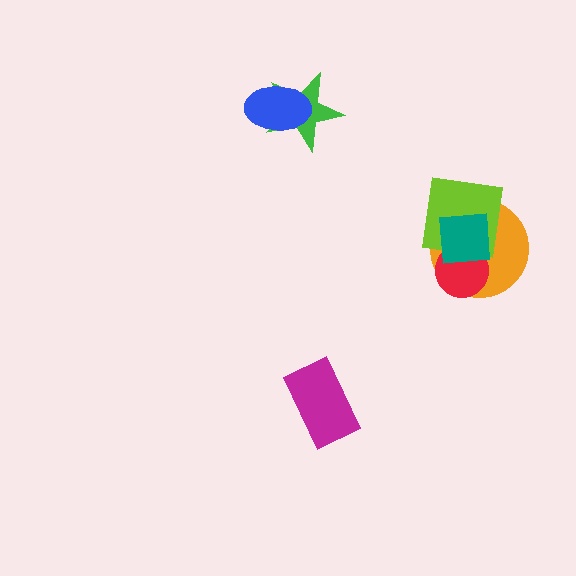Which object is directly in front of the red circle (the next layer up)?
The lime square is directly in front of the red circle.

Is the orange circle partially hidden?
Yes, it is partially covered by another shape.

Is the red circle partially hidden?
Yes, it is partially covered by another shape.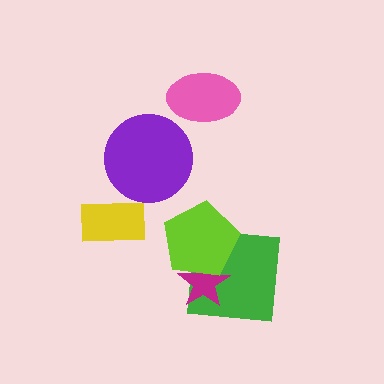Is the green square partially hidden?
Yes, it is partially covered by another shape.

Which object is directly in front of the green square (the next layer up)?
The magenta star is directly in front of the green square.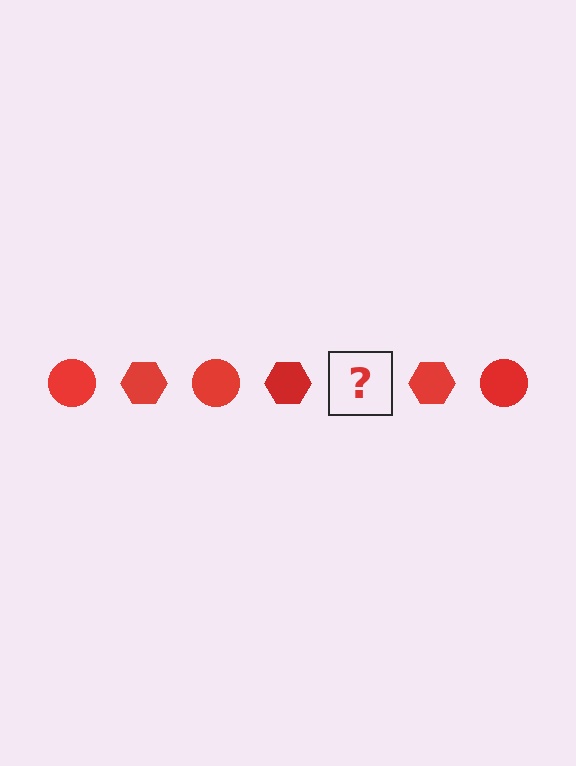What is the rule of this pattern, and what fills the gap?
The rule is that the pattern cycles through circle, hexagon shapes in red. The gap should be filled with a red circle.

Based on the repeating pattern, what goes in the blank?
The blank should be a red circle.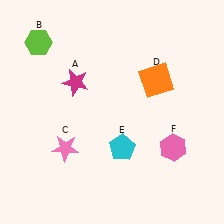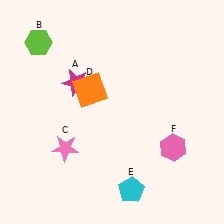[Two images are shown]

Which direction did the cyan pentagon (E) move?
The cyan pentagon (E) moved down.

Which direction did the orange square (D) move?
The orange square (D) moved left.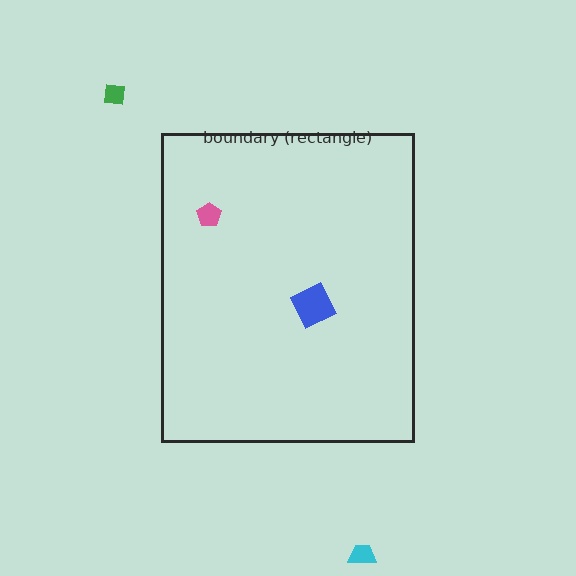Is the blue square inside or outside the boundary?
Inside.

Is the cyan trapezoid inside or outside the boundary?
Outside.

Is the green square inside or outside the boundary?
Outside.